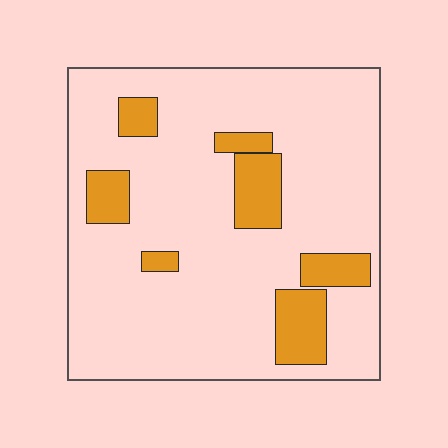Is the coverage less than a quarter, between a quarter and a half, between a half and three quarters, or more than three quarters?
Less than a quarter.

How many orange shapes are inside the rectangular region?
7.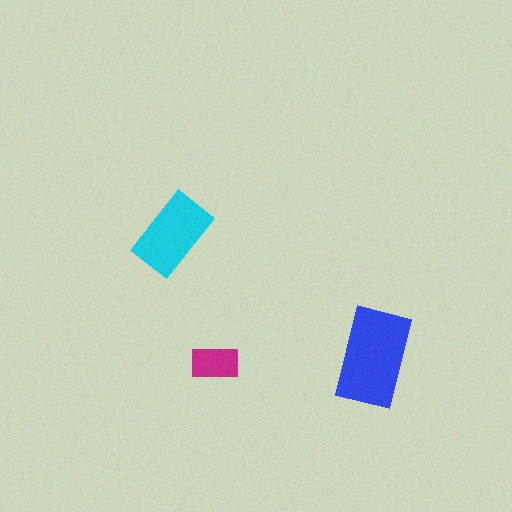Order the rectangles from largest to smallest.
the blue one, the cyan one, the magenta one.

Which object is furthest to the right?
The blue rectangle is rightmost.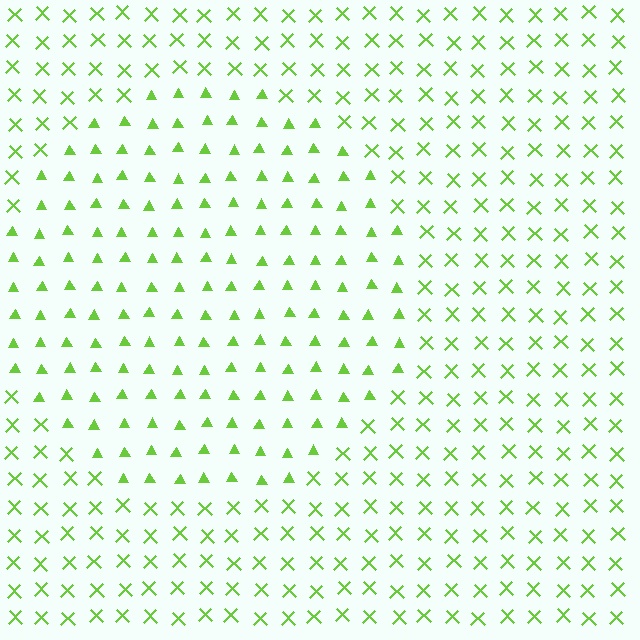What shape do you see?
I see a circle.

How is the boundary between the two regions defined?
The boundary is defined by a change in element shape: triangles inside vs. X marks outside. All elements share the same color and spacing.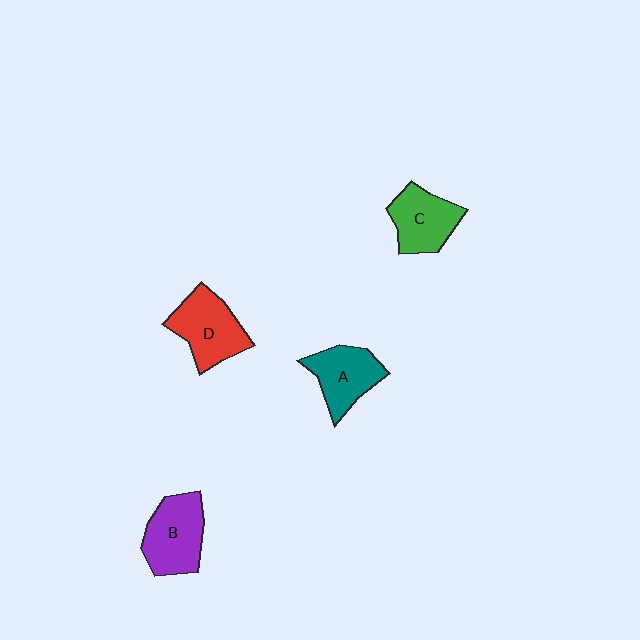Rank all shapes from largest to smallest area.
From largest to smallest: B (purple), D (red), A (teal), C (green).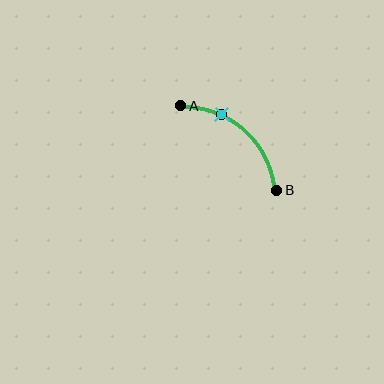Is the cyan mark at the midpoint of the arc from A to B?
No. The cyan mark lies on the arc but is closer to endpoint A. The arc midpoint would be at the point on the curve equidistant along the arc from both A and B.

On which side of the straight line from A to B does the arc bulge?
The arc bulges above and to the right of the straight line connecting A and B.